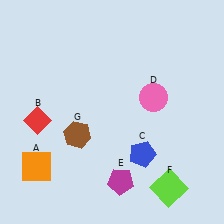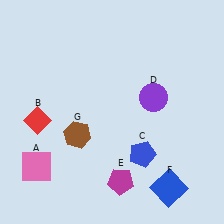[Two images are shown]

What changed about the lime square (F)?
In Image 1, F is lime. In Image 2, it changed to blue.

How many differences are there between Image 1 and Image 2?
There are 3 differences between the two images.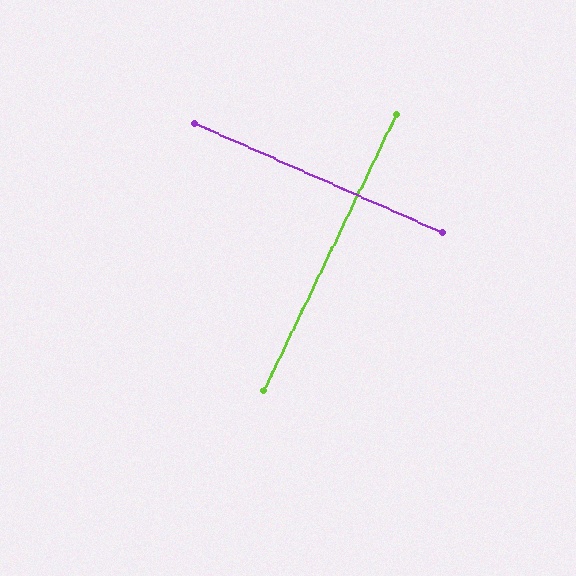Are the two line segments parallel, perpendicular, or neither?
Perpendicular — they meet at approximately 88°.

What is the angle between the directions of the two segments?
Approximately 88 degrees.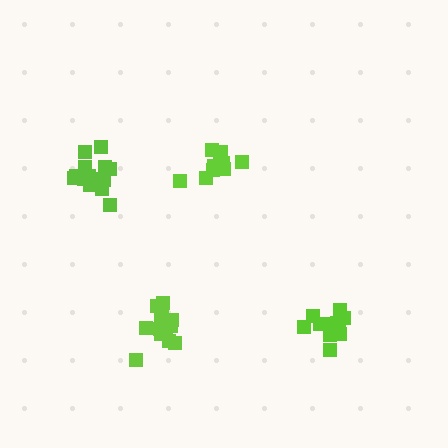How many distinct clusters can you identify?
There are 4 distinct clusters.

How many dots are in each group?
Group 1: 14 dots, Group 2: 15 dots, Group 3: 12 dots, Group 4: 12 dots (53 total).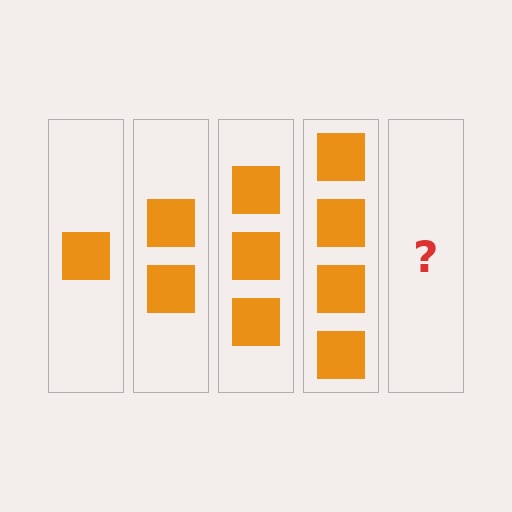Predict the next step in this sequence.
The next step is 5 squares.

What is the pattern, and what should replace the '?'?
The pattern is that each step adds one more square. The '?' should be 5 squares.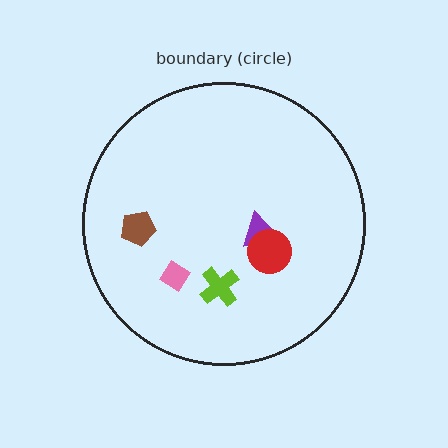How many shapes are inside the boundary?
5 inside, 0 outside.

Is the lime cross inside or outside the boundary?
Inside.